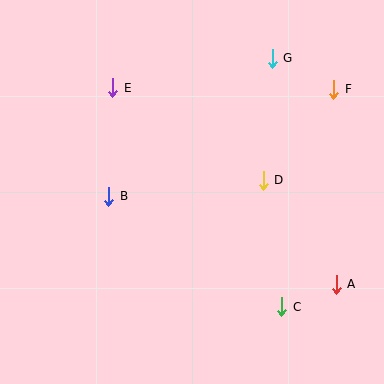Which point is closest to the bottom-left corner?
Point B is closest to the bottom-left corner.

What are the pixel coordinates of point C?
Point C is at (282, 307).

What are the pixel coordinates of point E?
Point E is at (113, 88).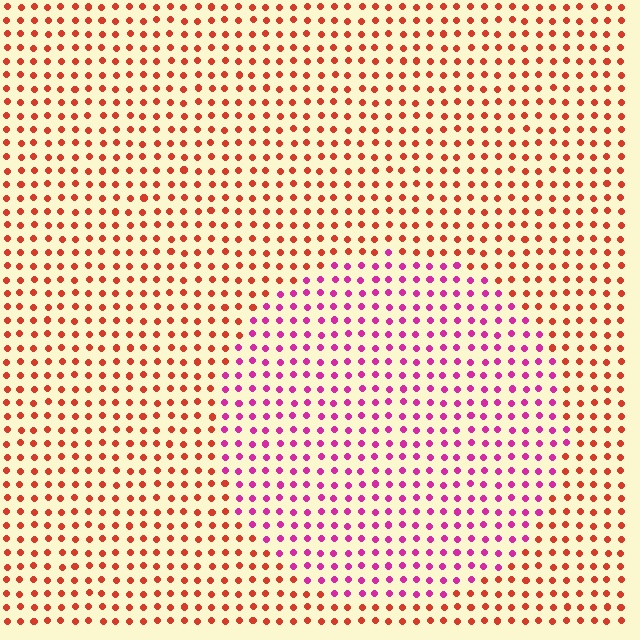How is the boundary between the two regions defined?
The boundary is defined purely by a slight shift in hue (about 49 degrees). Spacing, size, and orientation are identical on both sides.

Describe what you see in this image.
The image is filled with small red elements in a uniform arrangement. A circle-shaped region is visible where the elements are tinted to a slightly different hue, forming a subtle color boundary.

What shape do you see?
I see a circle.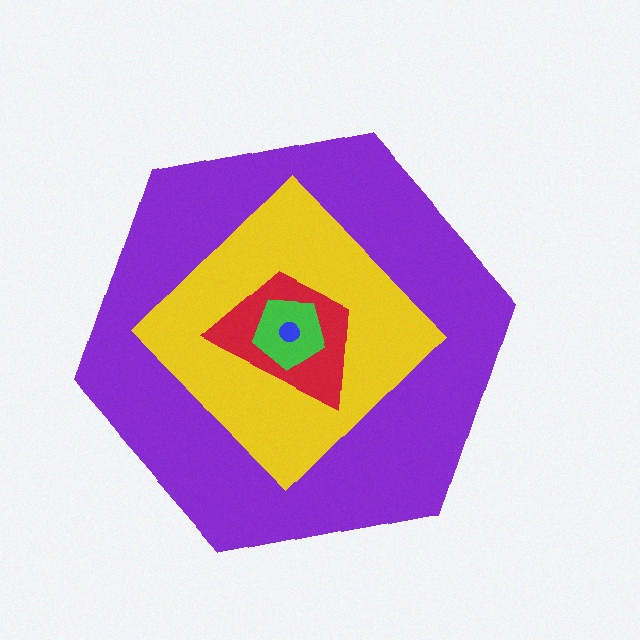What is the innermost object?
The blue circle.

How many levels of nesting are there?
5.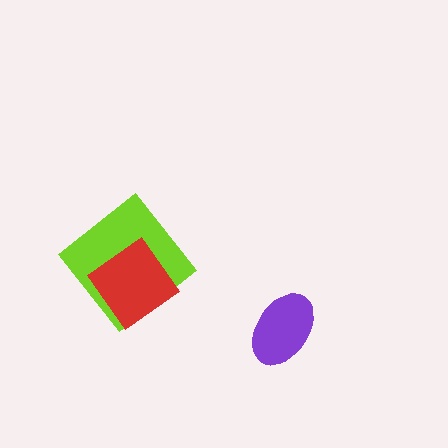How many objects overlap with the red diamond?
1 object overlaps with the red diamond.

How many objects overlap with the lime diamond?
1 object overlaps with the lime diamond.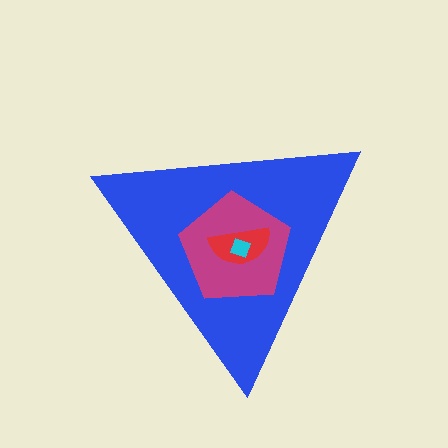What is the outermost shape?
The blue triangle.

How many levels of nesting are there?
4.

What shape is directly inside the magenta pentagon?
The red semicircle.